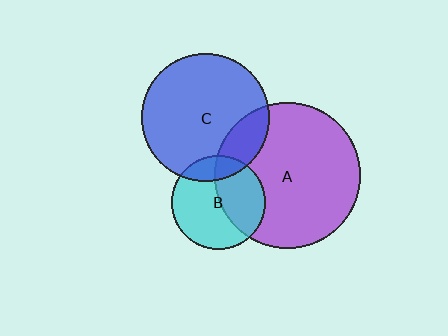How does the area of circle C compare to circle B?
Approximately 1.8 times.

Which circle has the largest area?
Circle A (purple).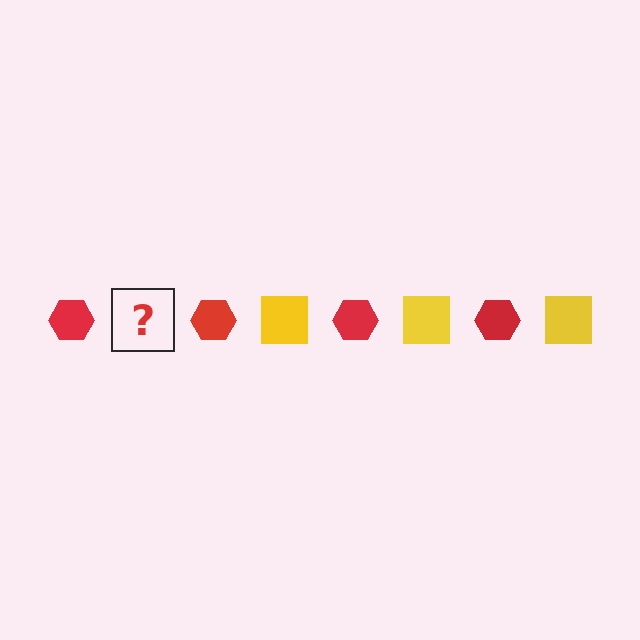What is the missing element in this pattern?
The missing element is a yellow square.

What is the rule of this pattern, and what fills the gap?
The rule is that the pattern alternates between red hexagon and yellow square. The gap should be filled with a yellow square.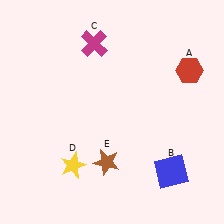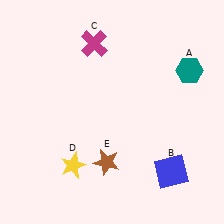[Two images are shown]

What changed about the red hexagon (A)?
In Image 1, A is red. In Image 2, it changed to teal.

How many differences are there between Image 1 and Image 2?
There is 1 difference between the two images.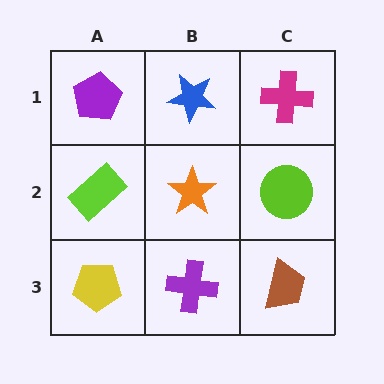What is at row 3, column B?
A purple cross.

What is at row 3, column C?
A brown trapezoid.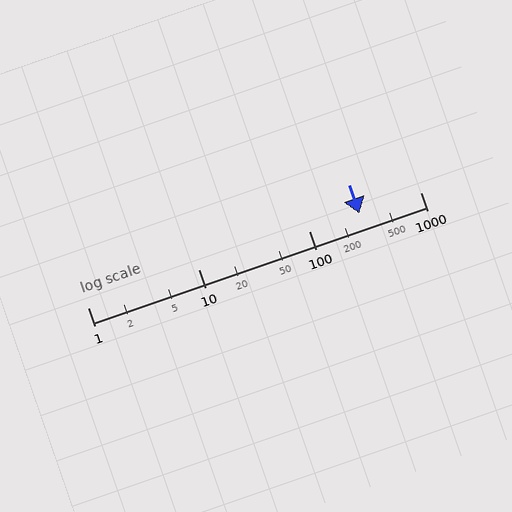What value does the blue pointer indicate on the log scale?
The pointer indicates approximately 280.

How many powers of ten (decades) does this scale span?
The scale spans 3 decades, from 1 to 1000.